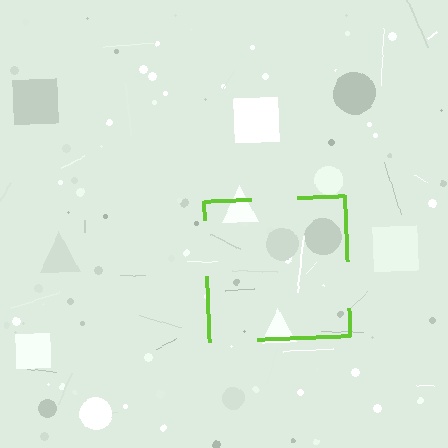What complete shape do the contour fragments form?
The contour fragments form a square.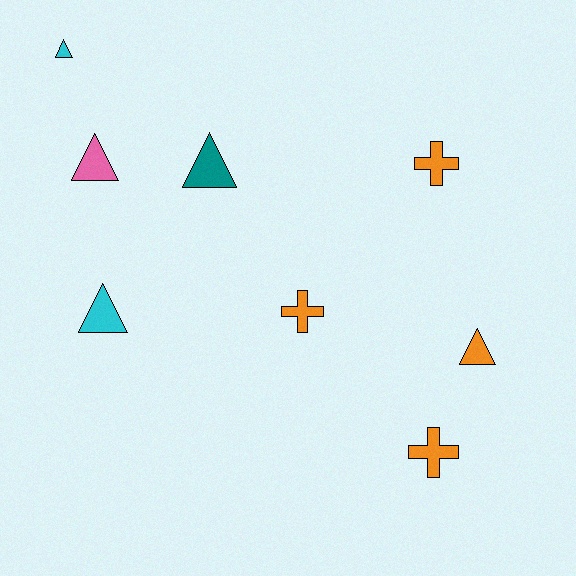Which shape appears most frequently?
Triangle, with 5 objects.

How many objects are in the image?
There are 8 objects.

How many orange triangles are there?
There is 1 orange triangle.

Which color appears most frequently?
Orange, with 4 objects.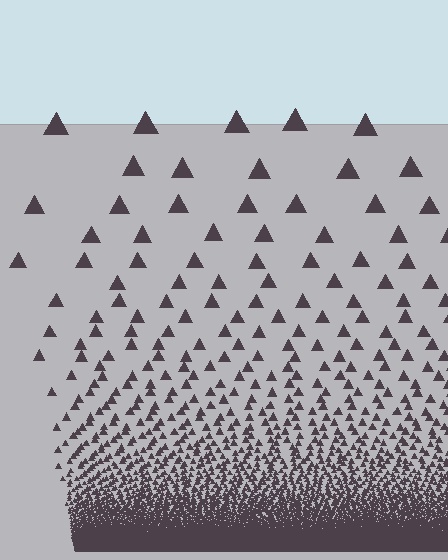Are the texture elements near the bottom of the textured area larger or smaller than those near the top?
Smaller. The gradient is inverted — elements near the bottom are smaller and denser.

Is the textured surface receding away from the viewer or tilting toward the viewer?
The surface appears to tilt toward the viewer. Texture elements get larger and sparser toward the top.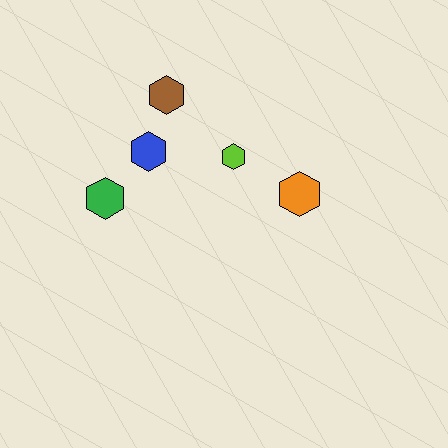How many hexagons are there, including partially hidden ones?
There are 5 hexagons.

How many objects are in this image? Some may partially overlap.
There are 5 objects.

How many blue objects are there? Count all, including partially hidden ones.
There is 1 blue object.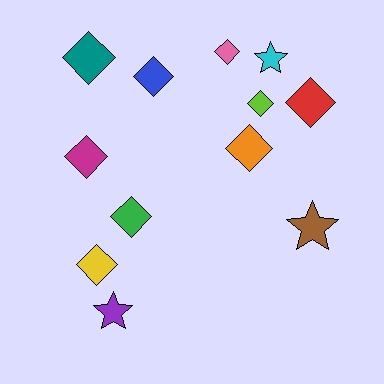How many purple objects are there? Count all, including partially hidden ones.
There is 1 purple object.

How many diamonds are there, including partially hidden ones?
There are 9 diamonds.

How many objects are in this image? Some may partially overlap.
There are 12 objects.